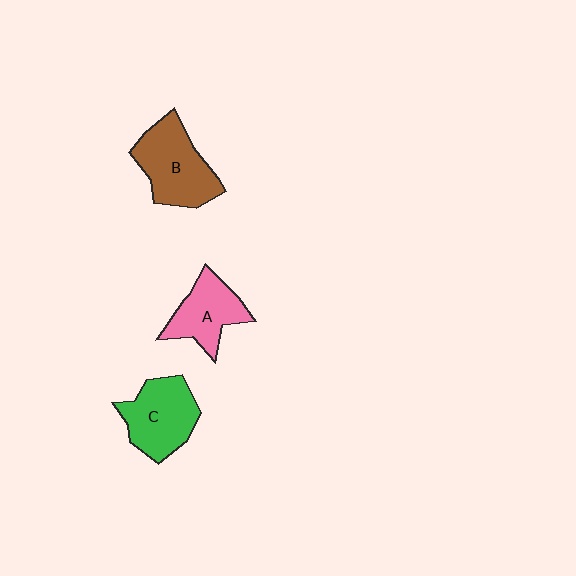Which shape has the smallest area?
Shape A (pink).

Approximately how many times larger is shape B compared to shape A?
Approximately 1.3 times.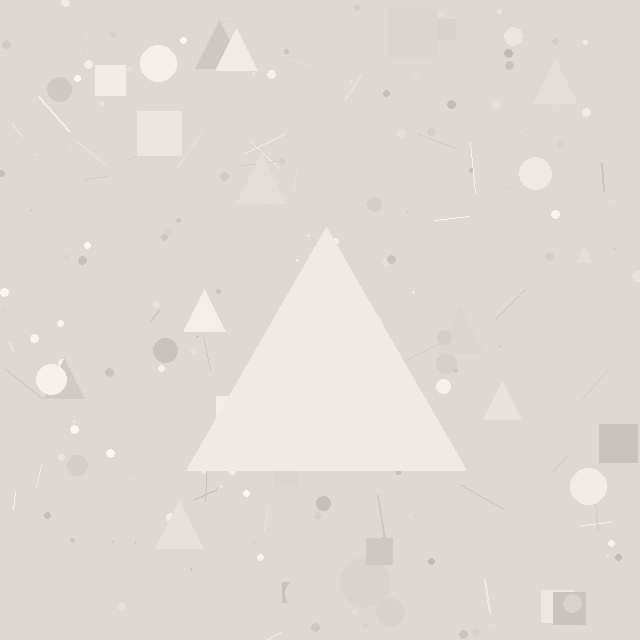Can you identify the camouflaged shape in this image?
The camouflaged shape is a triangle.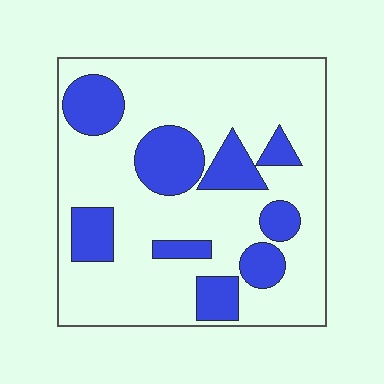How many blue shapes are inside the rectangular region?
9.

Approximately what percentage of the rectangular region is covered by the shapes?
Approximately 25%.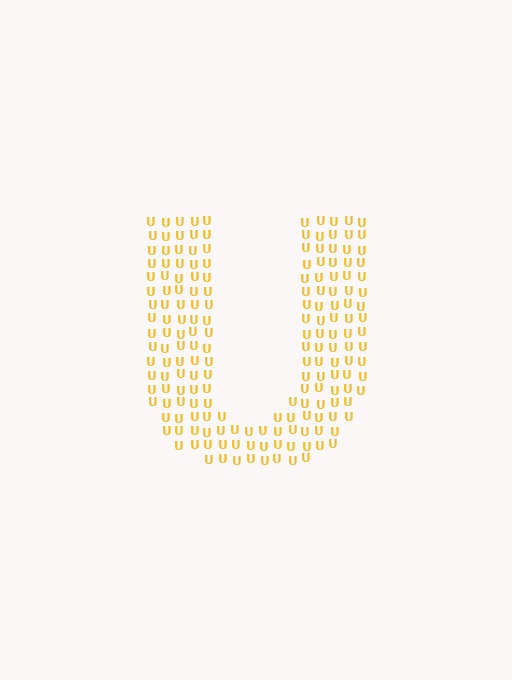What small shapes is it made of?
It is made of small letter U's.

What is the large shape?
The large shape is the letter U.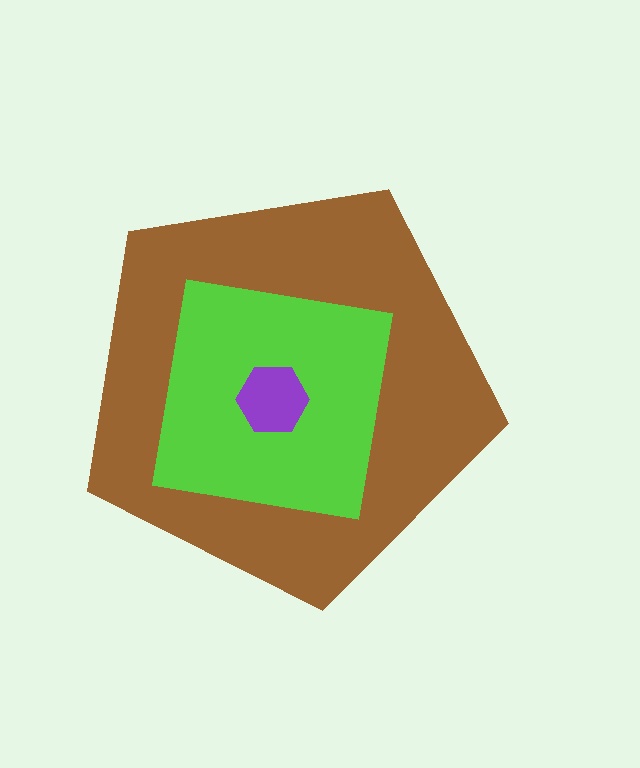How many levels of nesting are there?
3.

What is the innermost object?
The purple hexagon.